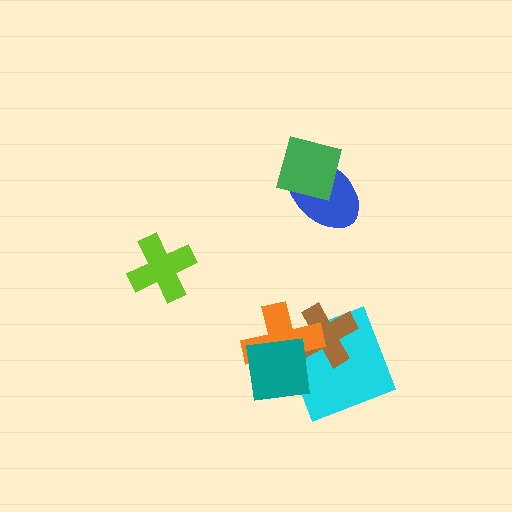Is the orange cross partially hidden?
Yes, it is partially covered by another shape.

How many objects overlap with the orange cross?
3 objects overlap with the orange cross.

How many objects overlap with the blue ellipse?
1 object overlaps with the blue ellipse.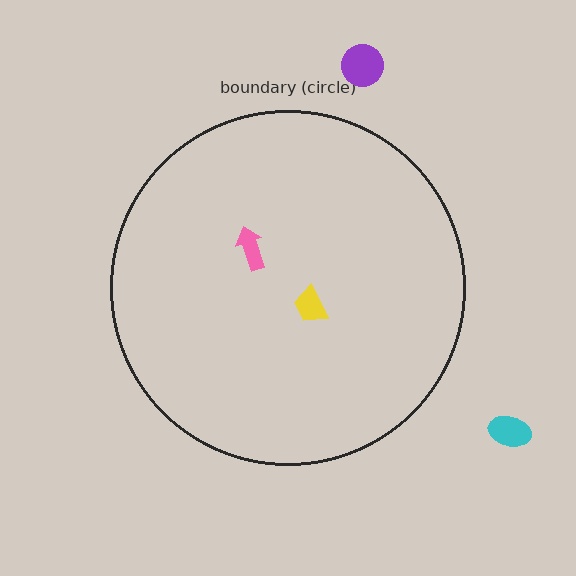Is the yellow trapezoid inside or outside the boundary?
Inside.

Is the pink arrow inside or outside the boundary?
Inside.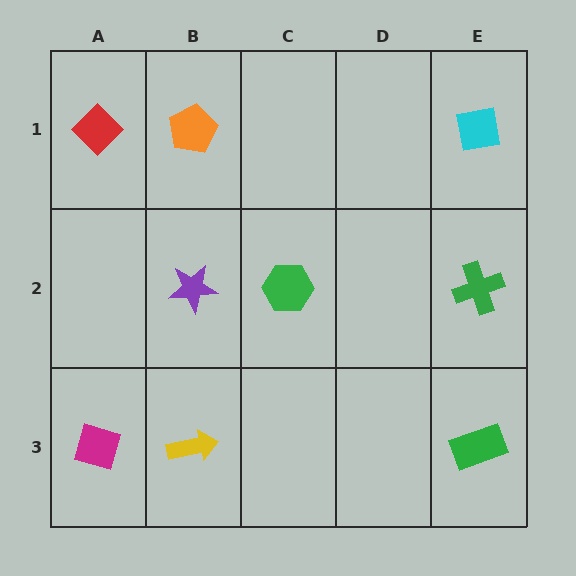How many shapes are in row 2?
3 shapes.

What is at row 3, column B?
A yellow arrow.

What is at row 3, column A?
A magenta diamond.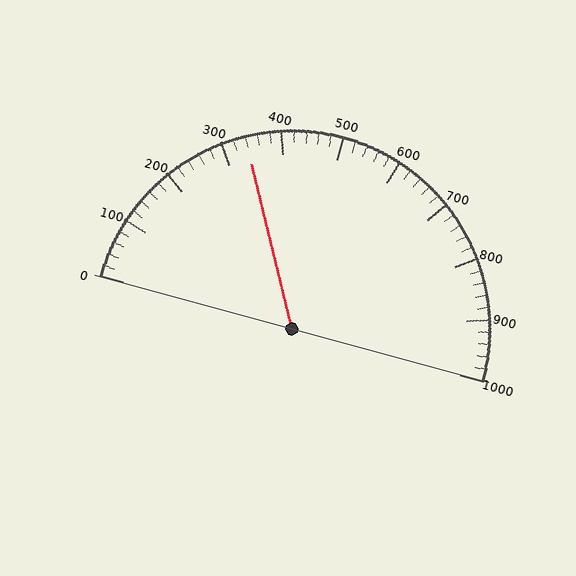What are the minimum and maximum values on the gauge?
The gauge ranges from 0 to 1000.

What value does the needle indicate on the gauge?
The needle indicates approximately 340.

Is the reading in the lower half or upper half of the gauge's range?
The reading is in the lower half of the range (0 to 1000).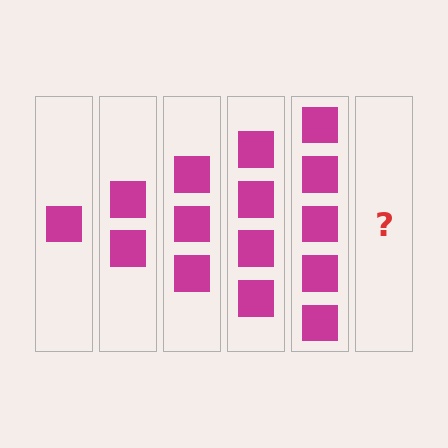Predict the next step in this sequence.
The next step is 6 squares.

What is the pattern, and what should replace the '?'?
The pattern is that each step adds one more square. The '?' should be 6 squares.